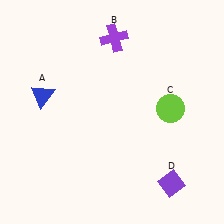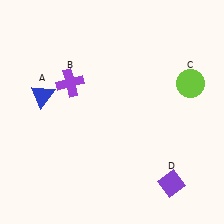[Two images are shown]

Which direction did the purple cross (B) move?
The purple cross (B) moved down.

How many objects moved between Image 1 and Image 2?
2 objects moved between the two images.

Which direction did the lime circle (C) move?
The lime circle (C) moved up.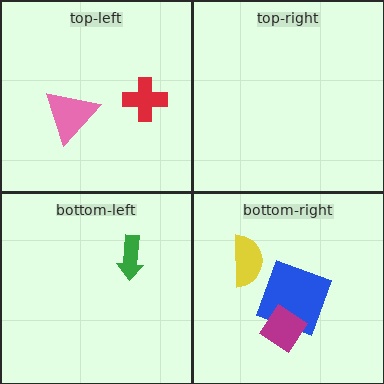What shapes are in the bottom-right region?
The yellow semicircle, the blue square, the magenta diamond.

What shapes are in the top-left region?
The red cross, the pink triangle.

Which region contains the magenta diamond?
The bottom-right region.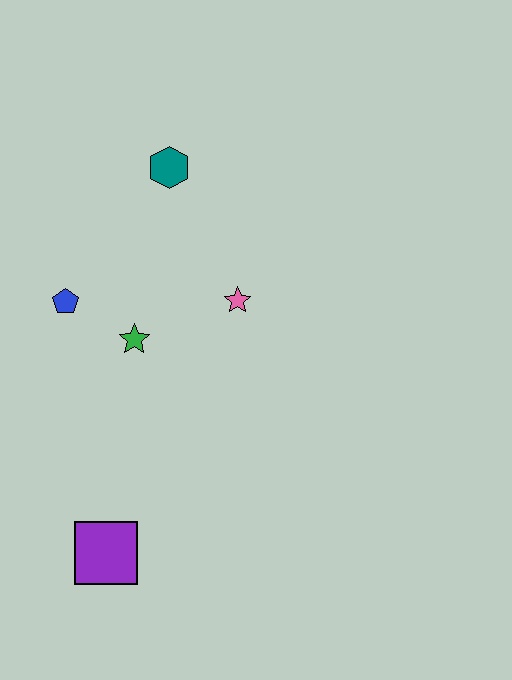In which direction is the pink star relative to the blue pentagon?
The pink star is to the right of the blue pentagon.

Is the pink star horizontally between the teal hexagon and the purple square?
No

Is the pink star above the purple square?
Yes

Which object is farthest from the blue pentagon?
The purple square is farthest from the blue pentagon.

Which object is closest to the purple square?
The green star is closest to the purple square.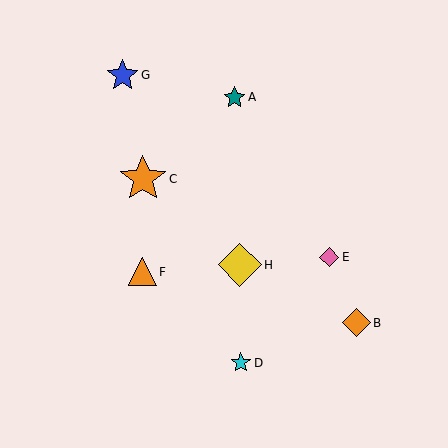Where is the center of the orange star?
The center of the orange star is at (143, 179).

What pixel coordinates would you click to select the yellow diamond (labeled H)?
Click at (240, 265) to select the yellow diamond H.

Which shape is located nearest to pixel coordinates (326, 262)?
The pink diamond (labeled E) at (329, 257) is nearest to that location.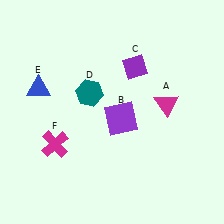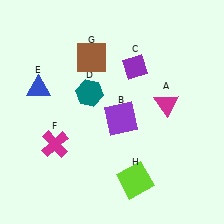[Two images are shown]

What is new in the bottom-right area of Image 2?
A lime square (H) was added in the bottom-right area of Image 2.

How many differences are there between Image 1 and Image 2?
There are 2 differences between the two images.